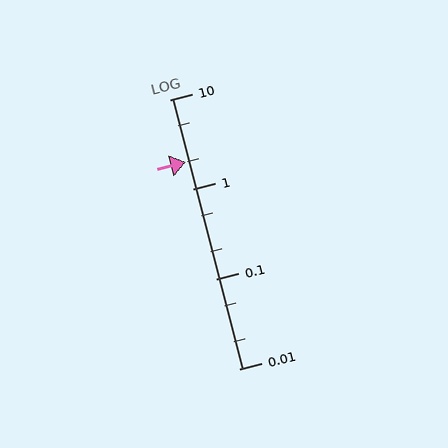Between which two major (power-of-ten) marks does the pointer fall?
The pointer is between 1 and 10.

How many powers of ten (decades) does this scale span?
The scale spans 3 decades, from 0.01 to 10.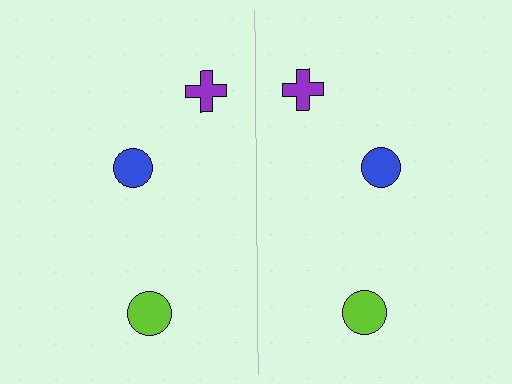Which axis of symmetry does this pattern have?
The pattern has a vertical axis of symmetry running through the center of the image.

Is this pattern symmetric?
Yes, this pattern has bilateral (reflection) symmetry.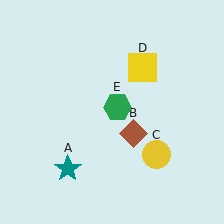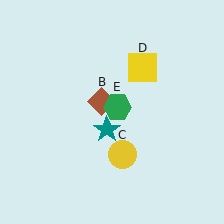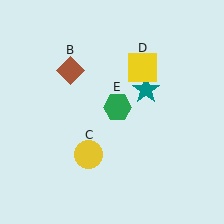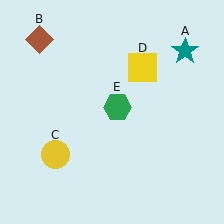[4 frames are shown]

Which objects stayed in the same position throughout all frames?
Yellow square (object D) and green hexagon (object E) remained stationary.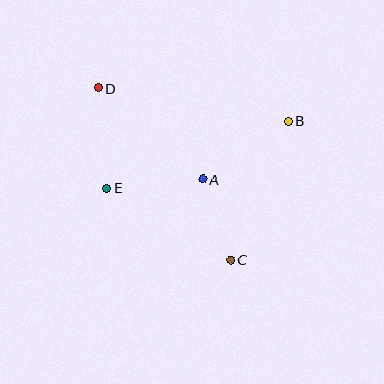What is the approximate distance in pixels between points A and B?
The distance between A and B is approximately 103 pixels.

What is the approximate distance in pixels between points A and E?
The distance between A and E is approximately 96 pixels.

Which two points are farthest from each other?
Points C and D are farthest from each other.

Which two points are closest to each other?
Points A and C are closest to each other.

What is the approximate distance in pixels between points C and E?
The distance between C and E is approximately 143 pixels.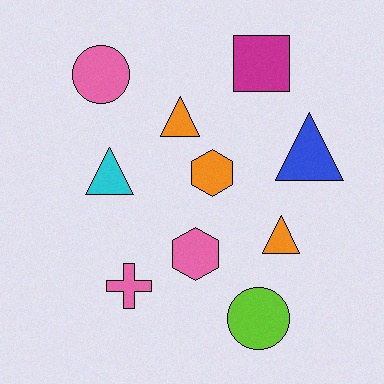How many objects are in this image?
There are 10 objects.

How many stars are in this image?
There are no stars.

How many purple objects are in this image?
There are no purple objects.